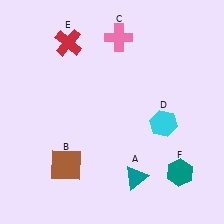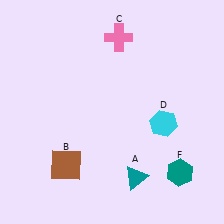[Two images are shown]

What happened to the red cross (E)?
The red cross (E) was removed in Image 2. It was in the top-left area of Image 1.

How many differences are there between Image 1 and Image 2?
There is 1 difference between the two images.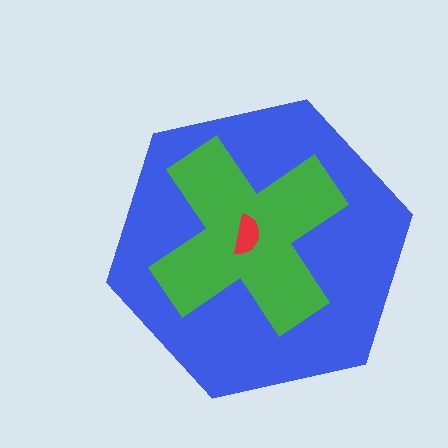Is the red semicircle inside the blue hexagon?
Yes.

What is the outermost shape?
The blue hexagon.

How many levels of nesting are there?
3.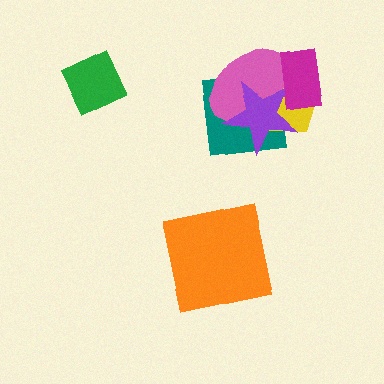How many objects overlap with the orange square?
0 objects overlap with the orange square.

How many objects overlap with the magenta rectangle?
3 objects overlap with the magenta rectangle.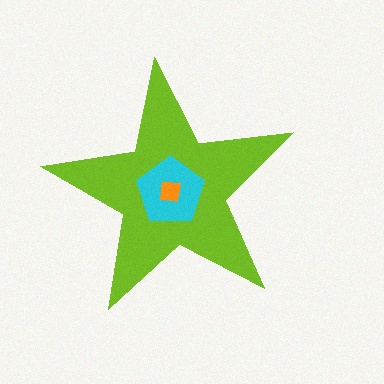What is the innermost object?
The orange square.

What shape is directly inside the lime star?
The cyan pentagon.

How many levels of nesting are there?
3.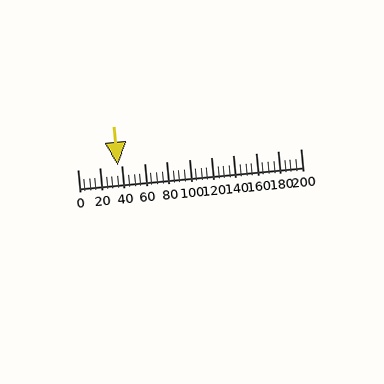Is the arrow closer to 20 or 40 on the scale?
The arrow is closer to 40.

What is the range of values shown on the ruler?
The ruler shows values from 0 to 200.